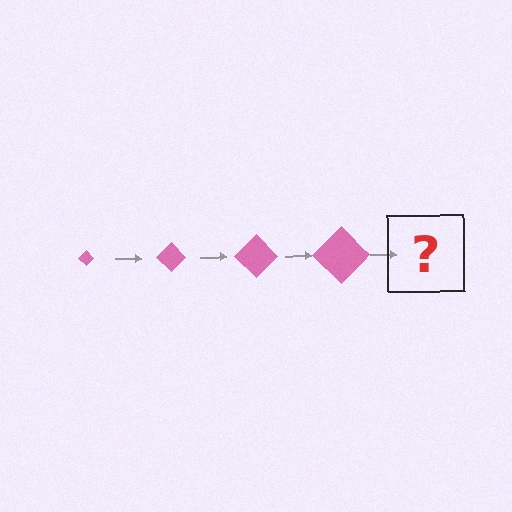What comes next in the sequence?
The next element should be a pink diamond, larger than the previous one.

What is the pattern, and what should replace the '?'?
The pattern is that the diamond gets progressively larger each step. The '?' should be a pink diamond, larger than the previous one.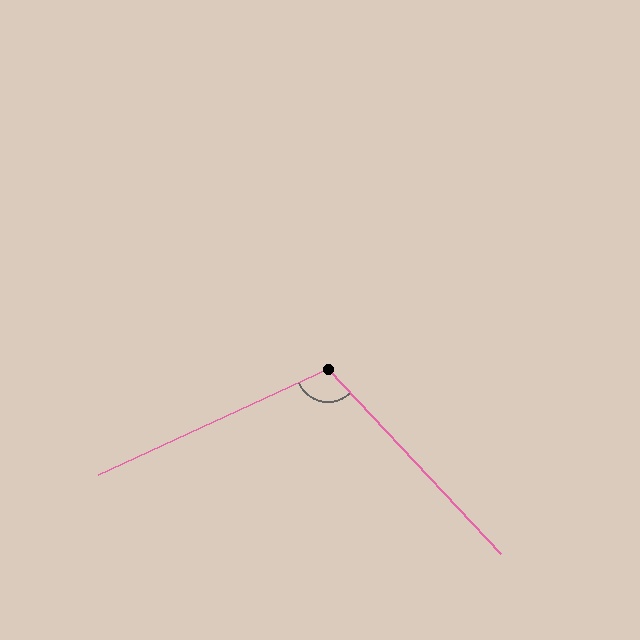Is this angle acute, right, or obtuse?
It is obtuse.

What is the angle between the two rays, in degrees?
Approximately 108 degrees.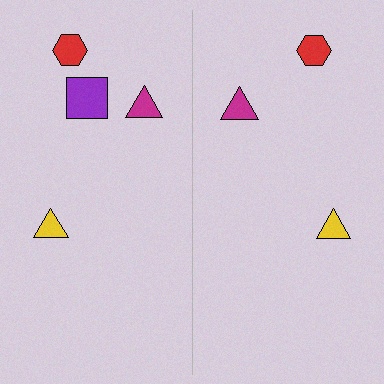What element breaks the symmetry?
A purple square is missing from the right side.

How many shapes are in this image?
There are 7 shapes in this image.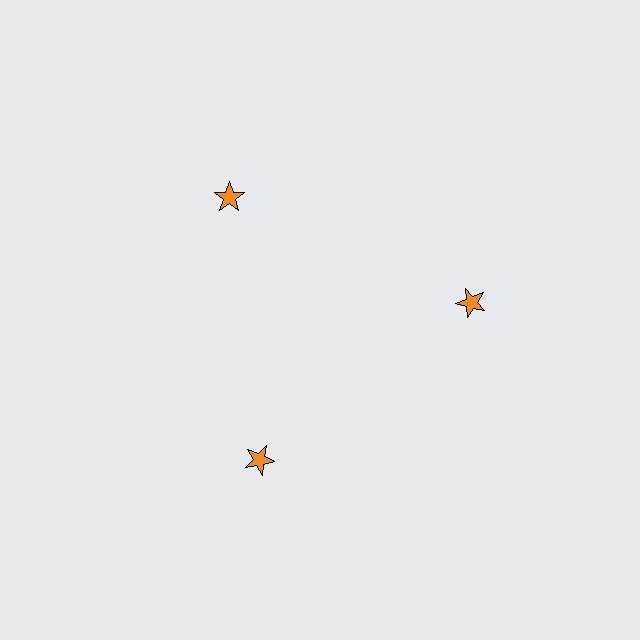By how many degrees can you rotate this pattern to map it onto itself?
The pattern maps onto itself every 120 degrees of rotation.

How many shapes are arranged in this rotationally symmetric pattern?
There are 3 shapes, arranged in 3 groups of 1.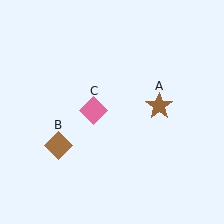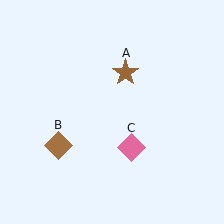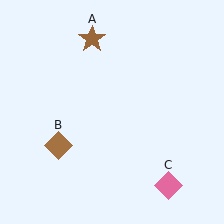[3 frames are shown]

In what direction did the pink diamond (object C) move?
The pink diamond (object C) moved down and to the right.